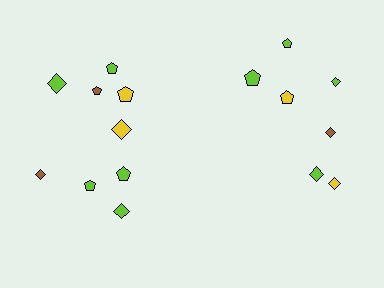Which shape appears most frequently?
Pentagon, with 8 objects.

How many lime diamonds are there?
There are 4 lime diamonds.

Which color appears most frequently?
Lime, with 9 objects.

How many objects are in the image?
There are 16 objects.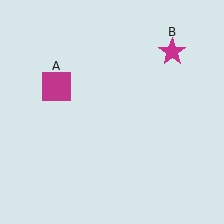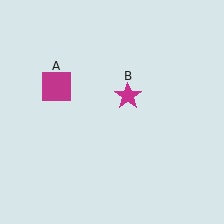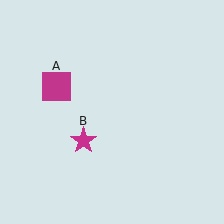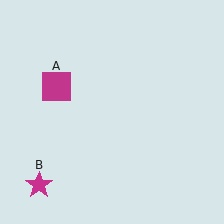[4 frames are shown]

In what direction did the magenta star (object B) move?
The magenta star (object B) moved down and to the left.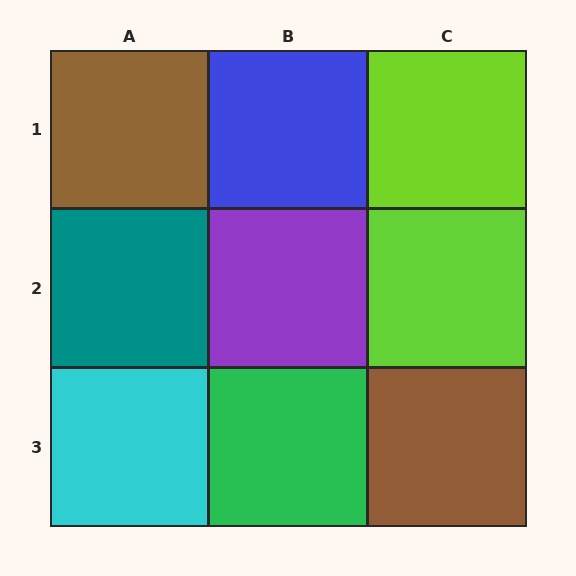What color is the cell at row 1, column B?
Blue.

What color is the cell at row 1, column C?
Lime.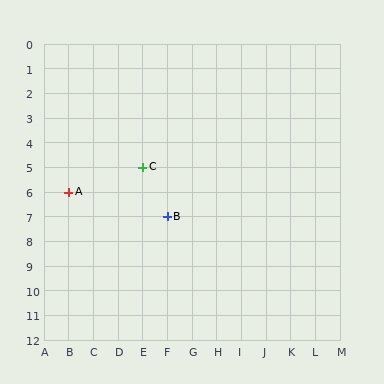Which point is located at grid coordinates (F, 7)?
Point B is at (F, 7).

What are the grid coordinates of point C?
Point C is at grid coordinates (E, 5).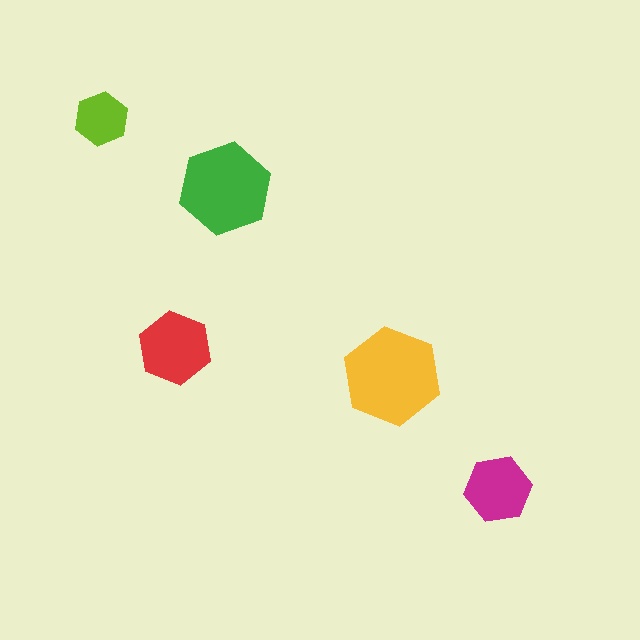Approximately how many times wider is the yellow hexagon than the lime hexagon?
About 2 times wider.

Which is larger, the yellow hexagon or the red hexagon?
The yellow one.